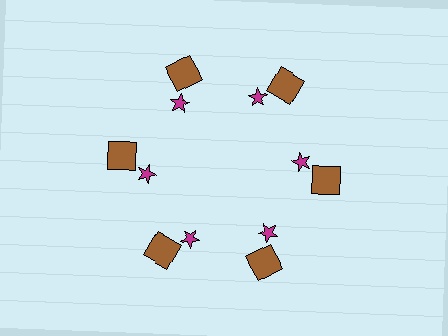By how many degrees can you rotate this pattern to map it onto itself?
The pattern maps onto itself every 60 degrees of rotation.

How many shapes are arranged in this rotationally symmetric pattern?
There are 12 shapes, arranged in 6 groups of 2.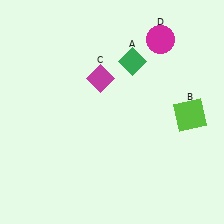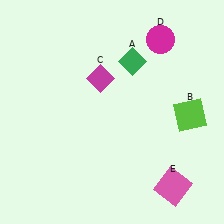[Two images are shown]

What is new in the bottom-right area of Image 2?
A pink square (E) was added in the bottom-right area of Image 2.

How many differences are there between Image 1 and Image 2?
There is 1 difference between the two images.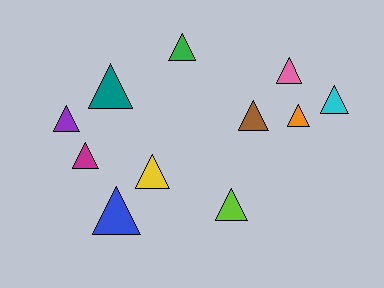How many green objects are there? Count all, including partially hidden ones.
There is 1 green object.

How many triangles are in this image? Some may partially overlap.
There are 11 triangles.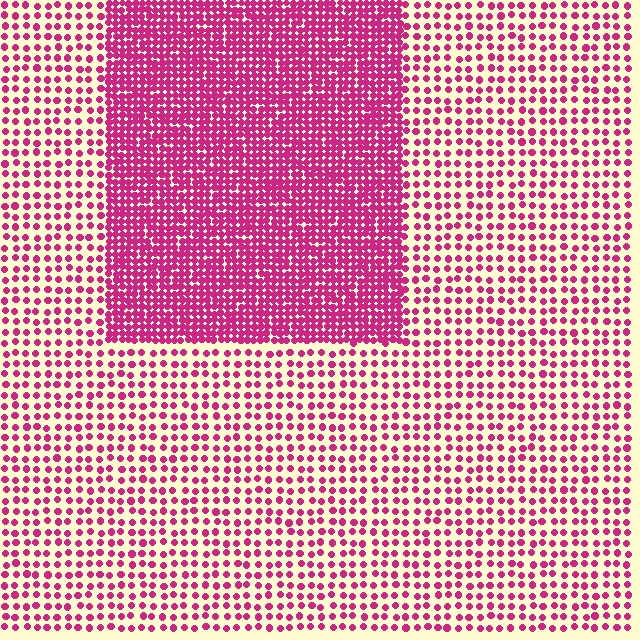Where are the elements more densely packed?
The elements are more densely packed inside the rectangle boundary.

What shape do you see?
I see a rectangle.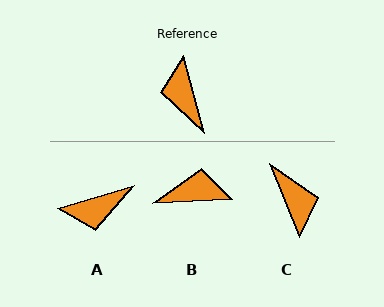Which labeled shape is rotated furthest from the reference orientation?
C, about 173 degrees away.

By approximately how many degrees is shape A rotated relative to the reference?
Approximately 91 degrees counter-clockwise.